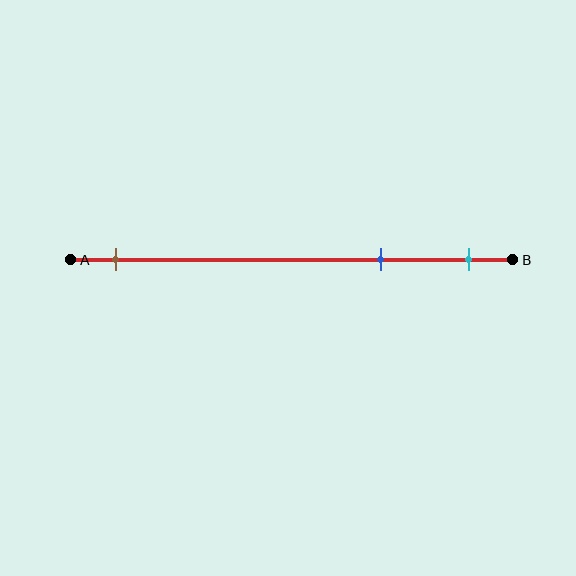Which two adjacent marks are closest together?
The blue and cyan marks are the closest adjacent pair.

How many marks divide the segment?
There are 3 marks dividing the segment.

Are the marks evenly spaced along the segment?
No, the marks are not evenly spaced.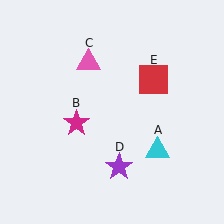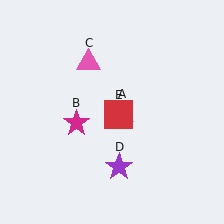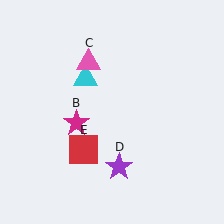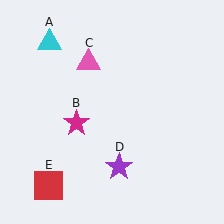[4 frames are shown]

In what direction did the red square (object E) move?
The red square (object E) moved down and to the left.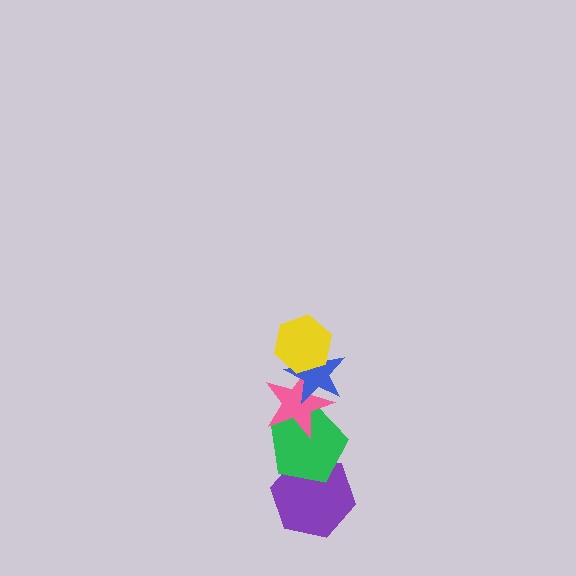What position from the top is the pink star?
The pink star is 3rd from the top.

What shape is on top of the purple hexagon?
The green pentagon is on top of the purple hexagon.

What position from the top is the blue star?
The blue star is 2nd from the top.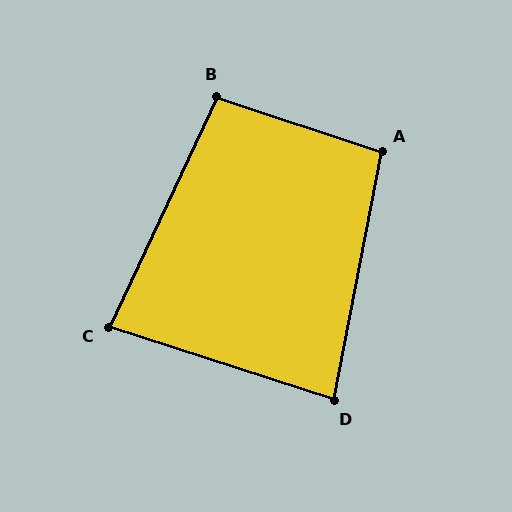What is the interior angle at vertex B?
Approximately 97 degrees (obtuse).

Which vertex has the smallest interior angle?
C, at approximately 83 degrees.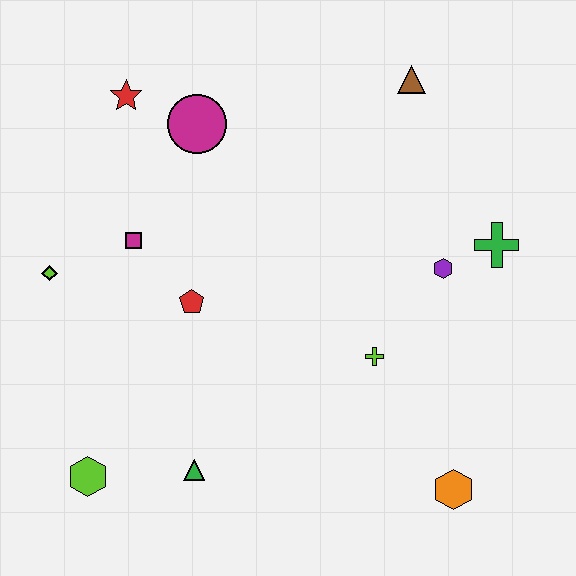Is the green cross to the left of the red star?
No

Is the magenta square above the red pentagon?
Yes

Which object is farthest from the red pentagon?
The orange hexagon is farthest from the red pentagon.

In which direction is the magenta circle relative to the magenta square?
The magenta circle is above the magenta square.